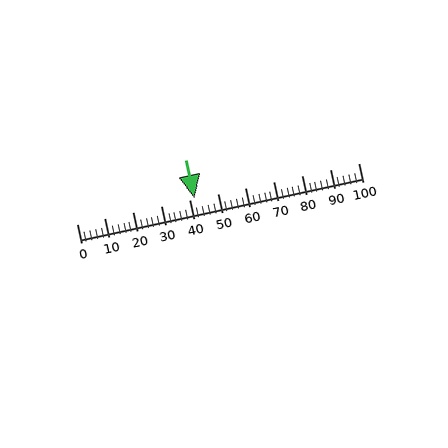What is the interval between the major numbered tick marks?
The major tick marks are spaced 10 units apart.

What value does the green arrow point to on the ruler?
The green arrow points to approximately 42.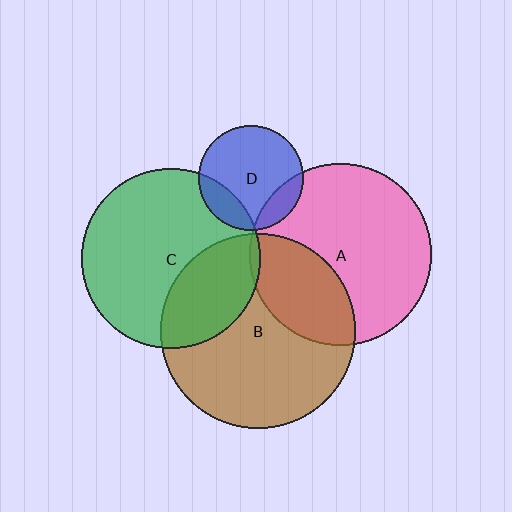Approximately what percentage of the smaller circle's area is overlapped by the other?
Approximately 30%.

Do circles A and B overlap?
Yes.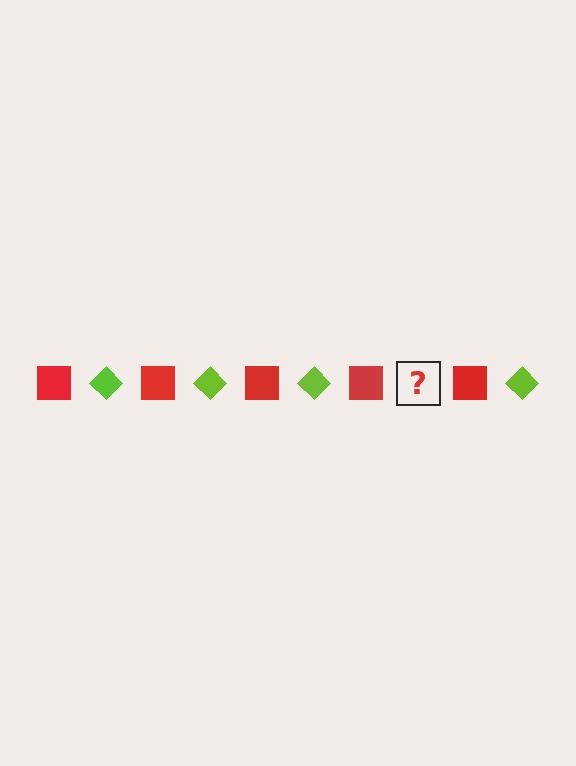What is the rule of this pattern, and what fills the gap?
The rule is that the pattern alternates between red square and lime diamond. The gap should be filled with a lime diamond.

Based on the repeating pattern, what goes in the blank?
The blank should be a lime diamond.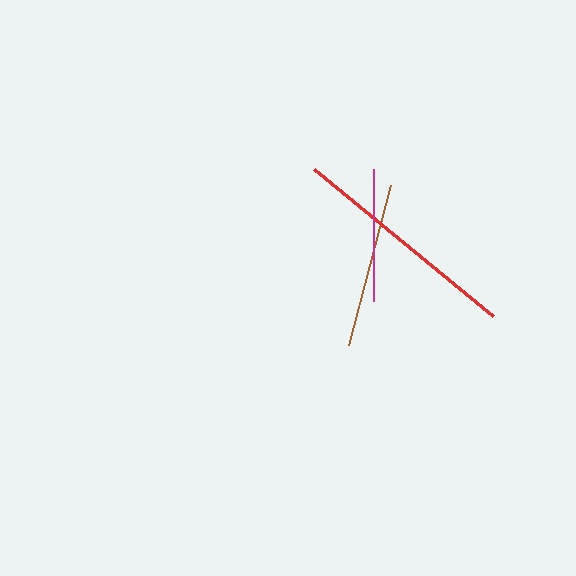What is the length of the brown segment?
The brown segment is approximately 165 pixels long.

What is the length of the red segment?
The red segment is approximately 231 pixels long.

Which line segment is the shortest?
The magenta line is the shortest at approximately 131 pixels.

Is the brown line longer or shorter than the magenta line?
The brown line is longer than the magenta line.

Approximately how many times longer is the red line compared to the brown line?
The red line is approximately 1.4 times the length of the brown line.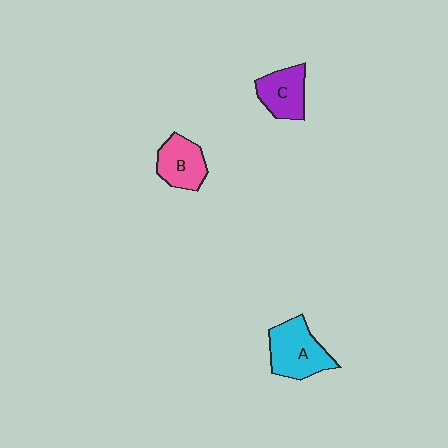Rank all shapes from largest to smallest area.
From largest to smallest: A (cyan), B (pink), C (purple).